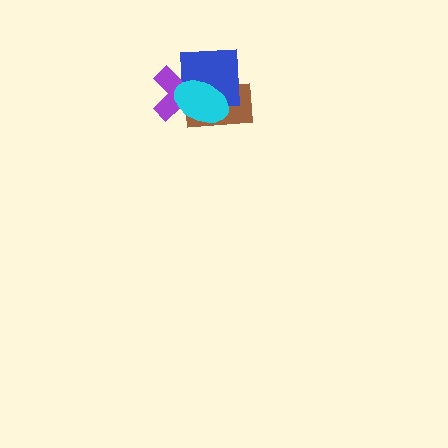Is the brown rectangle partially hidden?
Yes, it is partially covered by another shape.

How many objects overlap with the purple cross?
3 objects overlap with the purple cross.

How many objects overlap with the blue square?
3 objects overlap with the blue square.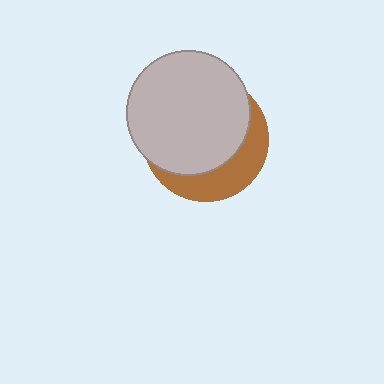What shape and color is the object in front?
The object in front is a light gray circle.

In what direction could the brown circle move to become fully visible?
The brown circle could move toward the lower-right. That would shift it out from behind the light gray circle entirely.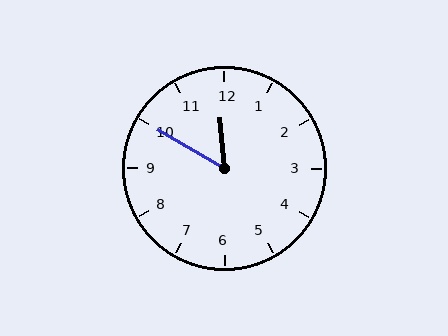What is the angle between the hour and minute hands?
Approximately 55 degrees.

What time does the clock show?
11:50.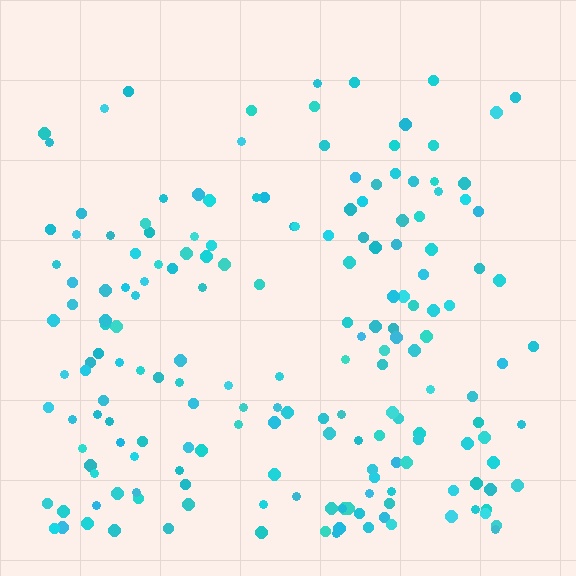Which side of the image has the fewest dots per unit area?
The top.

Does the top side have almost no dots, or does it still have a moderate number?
Still a moderate number, just noticeably fewer than the bottom.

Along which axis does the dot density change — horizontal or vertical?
Vertical.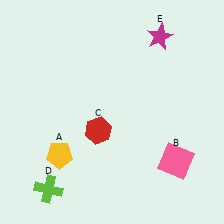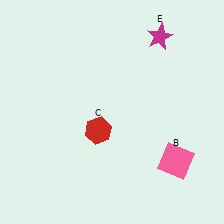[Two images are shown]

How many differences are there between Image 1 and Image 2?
There are 2 differences between the two images.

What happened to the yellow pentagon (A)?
The yellow pentagon (A) was removed in Image 2. It was in the bottom-left area of Image 1.